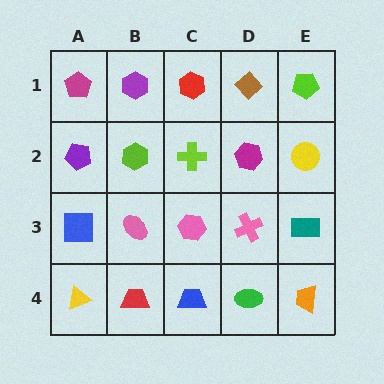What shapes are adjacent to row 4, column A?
A blue square (row 3, column A), a red trapezoid (row 4, column B).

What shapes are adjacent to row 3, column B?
A lime hexagon (row 2, column B), a red trapezoid (row 4, column B), a blue square (row 3, column A), a pink hexagon (row 3, column C).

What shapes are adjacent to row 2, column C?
A red hexagon (row 1, column C), a pink hexagon (row 3, column C), a lime hexagon (row 2, column B), a magenta hexagon (row 2, column D).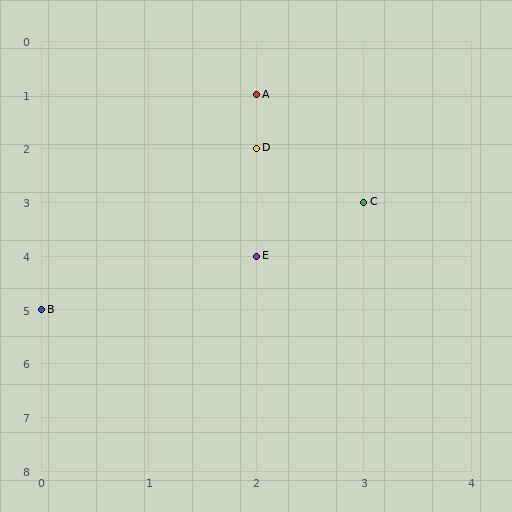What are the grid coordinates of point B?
Point B is at grid coordinates (0, 5).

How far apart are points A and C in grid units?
Points A and C are 1 column and 2 rows apart (about 2.2 grid units diagonally).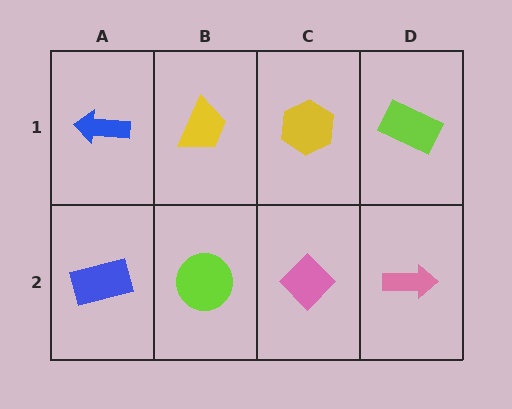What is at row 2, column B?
A lime circle.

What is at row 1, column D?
A lime rectangle.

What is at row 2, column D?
A pink arrow.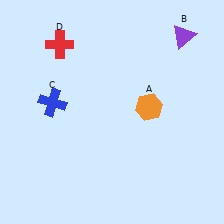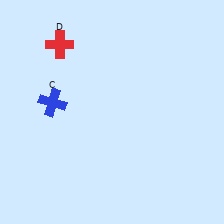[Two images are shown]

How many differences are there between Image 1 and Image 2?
There are 2 differences between the two images.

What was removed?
The orange hexagon (A), the purple triangle (B) were removed in Image 2.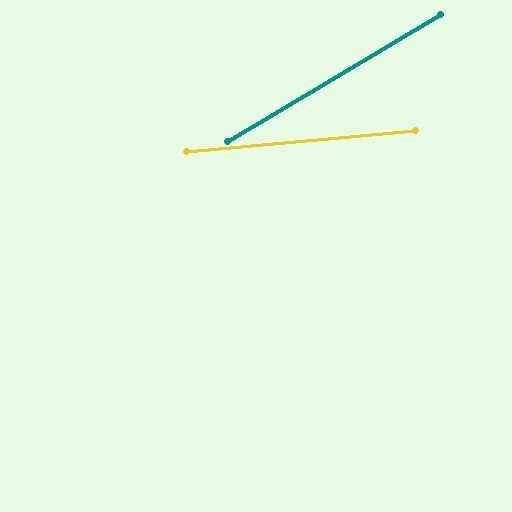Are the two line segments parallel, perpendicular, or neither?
Neither parallel nor perpendicular — they differ by about 26°.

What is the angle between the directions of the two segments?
Approximately 26 degrees.